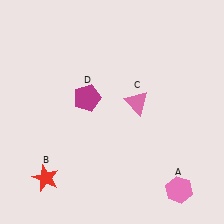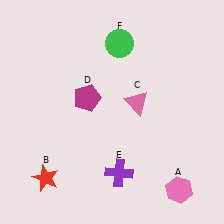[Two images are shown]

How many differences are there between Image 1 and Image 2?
There are 2 differences between the two images.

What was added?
A purple cross (E), a green circle (F) were added in Image 2.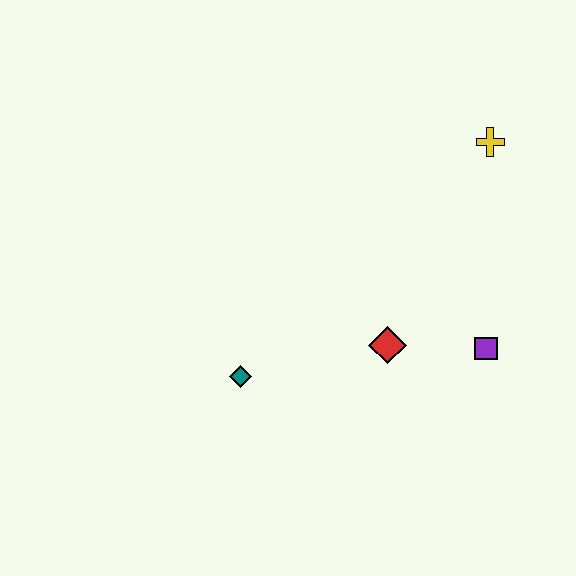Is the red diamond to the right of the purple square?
No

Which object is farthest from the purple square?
The teal diamond is farthest from the purple square.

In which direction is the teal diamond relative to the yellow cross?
The teal diamond is to the left of the yellow cross.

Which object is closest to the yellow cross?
The purple square is closest to the yellow cross.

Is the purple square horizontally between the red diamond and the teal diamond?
No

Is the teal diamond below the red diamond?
Yes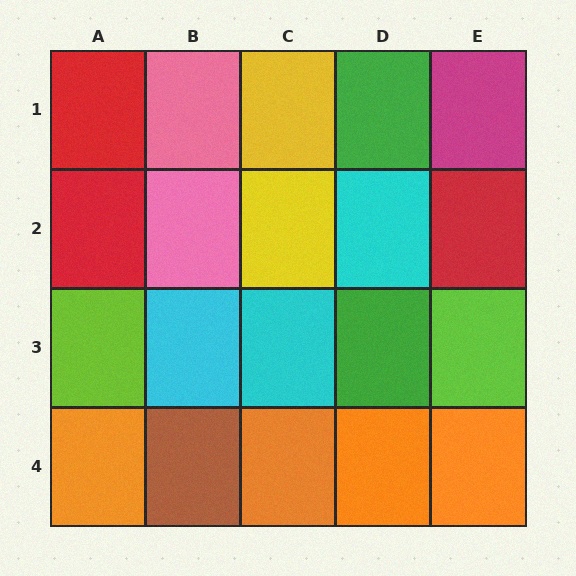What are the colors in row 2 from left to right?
Red, pink, yellow, cyan, red.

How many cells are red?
3 cells are red.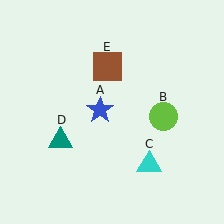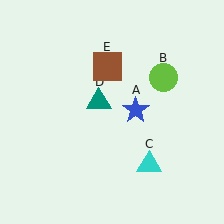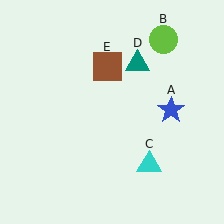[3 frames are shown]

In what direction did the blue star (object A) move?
The blue star (object A) moved right.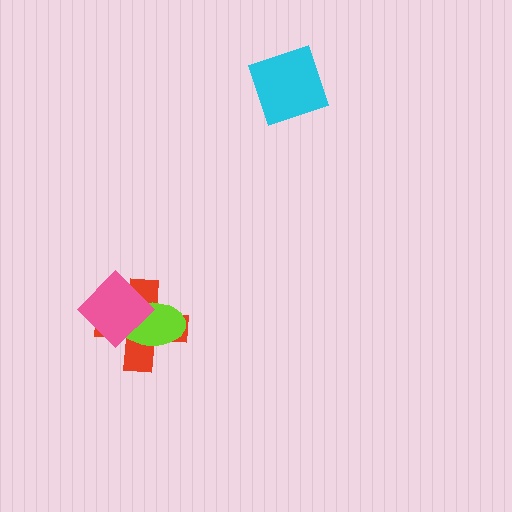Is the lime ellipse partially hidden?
Yes, it is partially covered by another shape.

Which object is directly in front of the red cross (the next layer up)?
The lime ellipse is directly in front of the red cross.